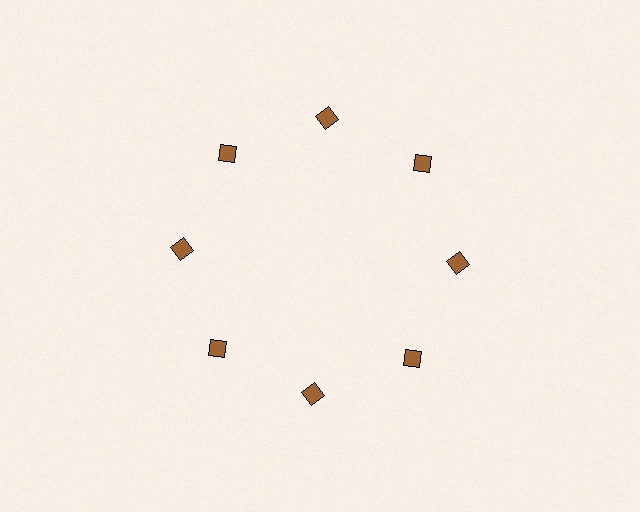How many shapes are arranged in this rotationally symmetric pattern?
There are 8 shapes, arranged in 8 groups of 1.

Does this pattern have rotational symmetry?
Yes, this pattern has 8-fold rotational symmetry. It looks the same after rotating 45 degrees around the center.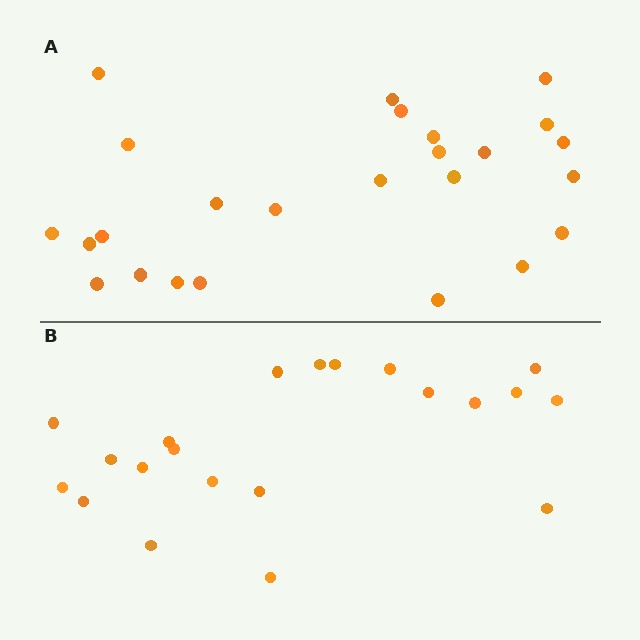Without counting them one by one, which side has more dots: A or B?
Region A (the top region) has more dots.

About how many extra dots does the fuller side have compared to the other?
Region A has about 4 more dots than region B.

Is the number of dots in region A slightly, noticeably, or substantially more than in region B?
Region A has only slightly more — the two regions are fairly close. The ratio is roughly 1.2 to 1.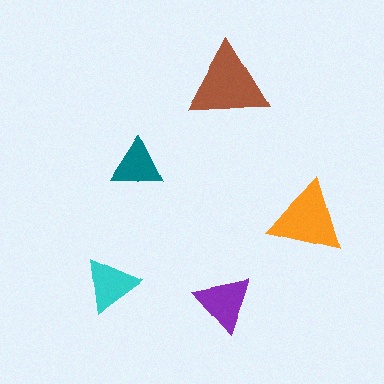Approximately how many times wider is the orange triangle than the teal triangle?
About 1.5 times wider.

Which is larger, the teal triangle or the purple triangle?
The purple one.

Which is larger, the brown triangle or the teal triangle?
The brown one.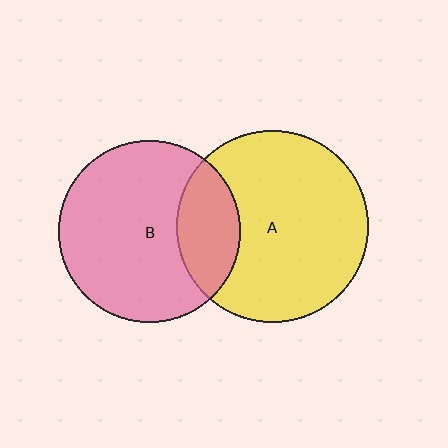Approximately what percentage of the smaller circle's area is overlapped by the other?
Approximately 25%.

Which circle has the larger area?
Circle A (yellow).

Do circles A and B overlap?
Yes.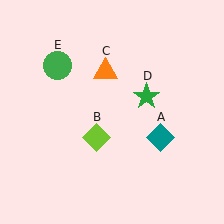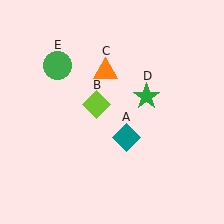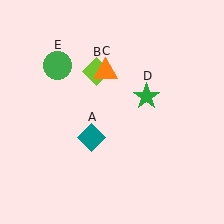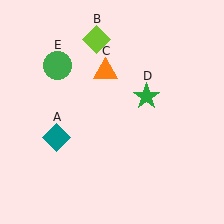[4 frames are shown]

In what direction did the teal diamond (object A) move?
The teal diamond (object A) moved left.